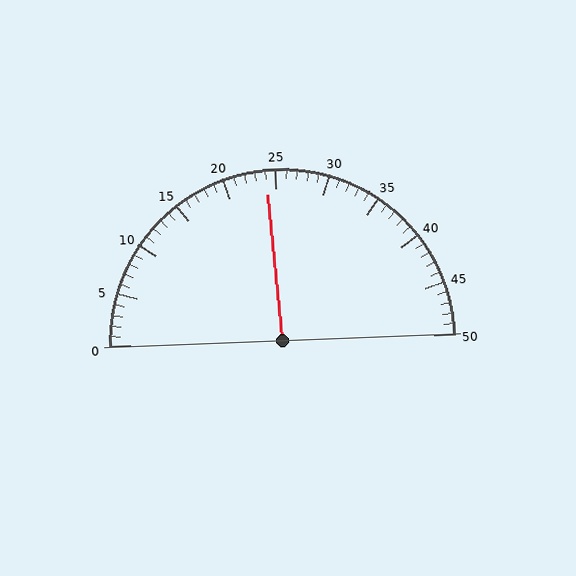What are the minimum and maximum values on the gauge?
The gauge ranges from 0 to 50.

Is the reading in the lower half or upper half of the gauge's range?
The reading is in the lower half of the range (0 to 50).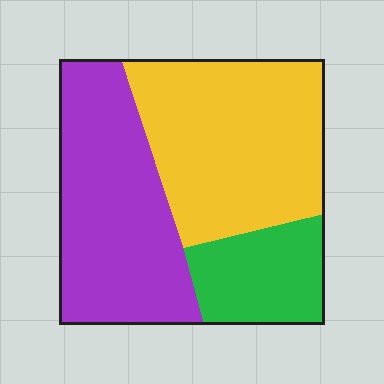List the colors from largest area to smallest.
From largest to smallest: yellow, purple, green.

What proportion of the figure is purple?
Purple covers roughly 40% of the figure.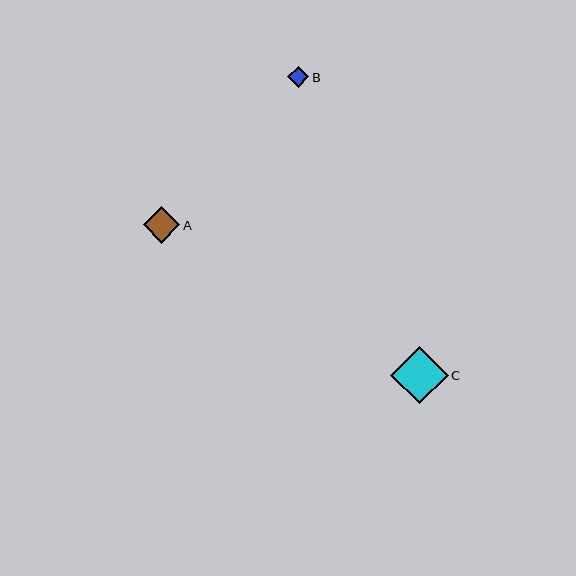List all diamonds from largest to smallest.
From largest to smallest: C, A, B.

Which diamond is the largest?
Diamond C is the largest with a size of approximately 58 pixels.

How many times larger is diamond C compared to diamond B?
Diamond C is approximately 2.7 times the size of diamond B.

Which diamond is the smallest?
Diamond B is the smallest with a size of approximately 21 pixels.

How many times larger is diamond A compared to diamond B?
Diamond A is approximately 1.7 times the size of diamond B.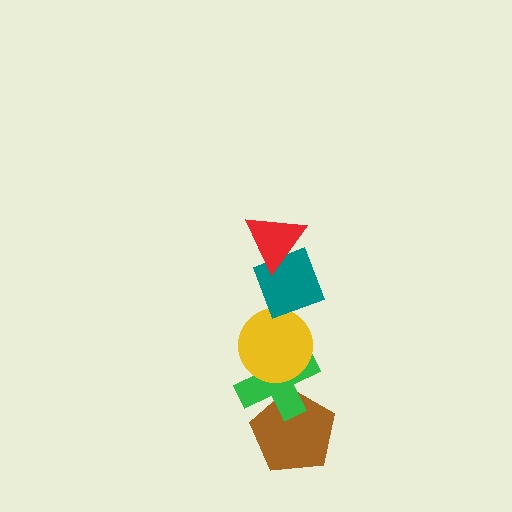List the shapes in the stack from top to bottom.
From top to bottom: the red triangle, the teal diamond, the yellow circle, the green cross, the brown pentagon.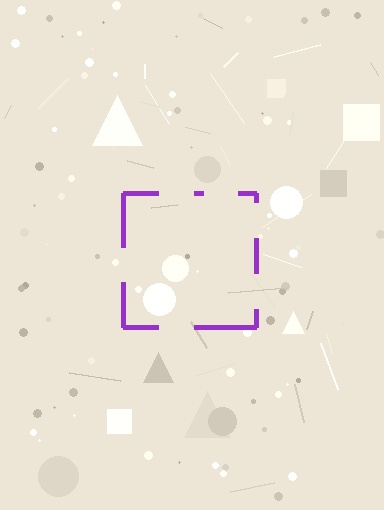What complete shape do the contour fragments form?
The contour fragments form a square.